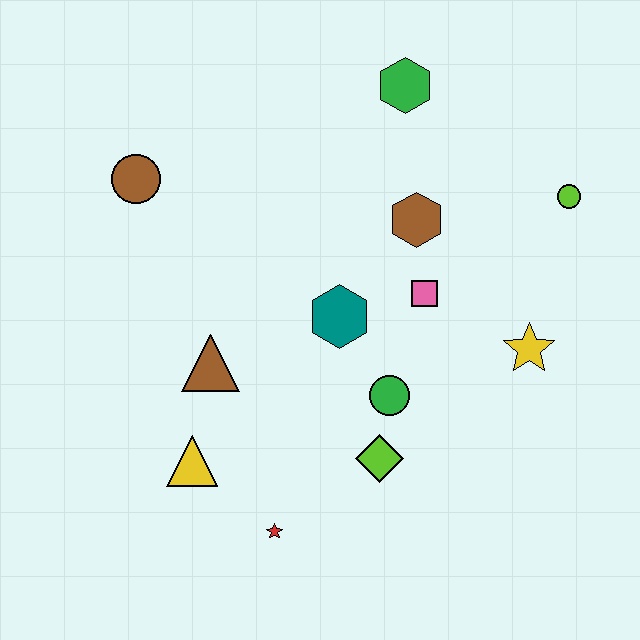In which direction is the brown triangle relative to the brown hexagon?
The brown triangle is to the left of the brown hexagon.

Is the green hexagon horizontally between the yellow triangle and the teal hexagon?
No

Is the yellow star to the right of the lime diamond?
Yes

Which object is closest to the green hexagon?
The brown hexagon is closest to the green hexagon.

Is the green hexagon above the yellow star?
Yes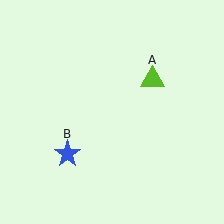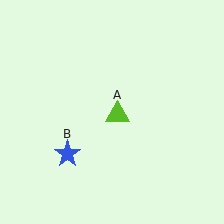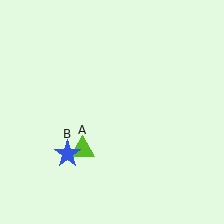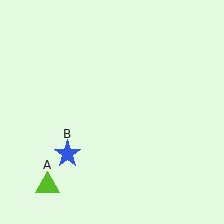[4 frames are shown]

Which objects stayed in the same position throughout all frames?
Blue star (object B) remained stationary.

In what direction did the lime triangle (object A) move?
The lime triangle (object A) moved down and to the left.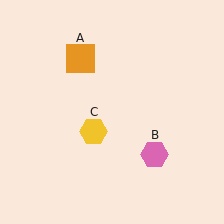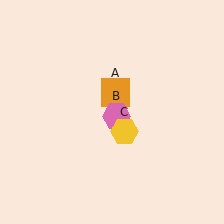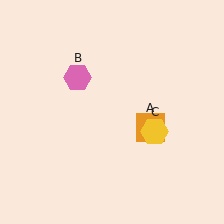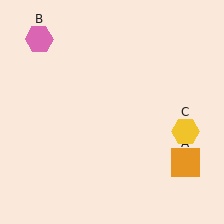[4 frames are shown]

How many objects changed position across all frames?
3 objects changed position: orange square (object A), pink hexagon (object B), yellow hexagon (object C).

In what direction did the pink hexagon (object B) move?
The pink hexagon (object B) moved up and to the left.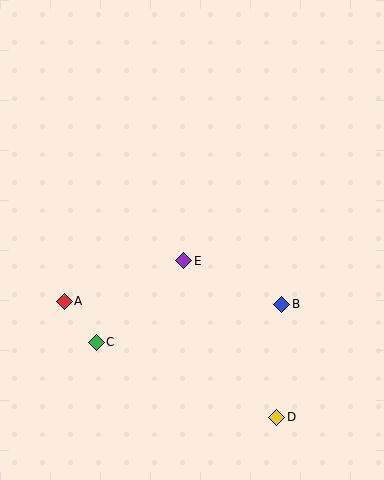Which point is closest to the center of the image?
Point E at (184, 261) is closest to the center.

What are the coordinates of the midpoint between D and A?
The midpoint between D and A is at (171, 359).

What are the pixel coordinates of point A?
Point A is at (64, 301).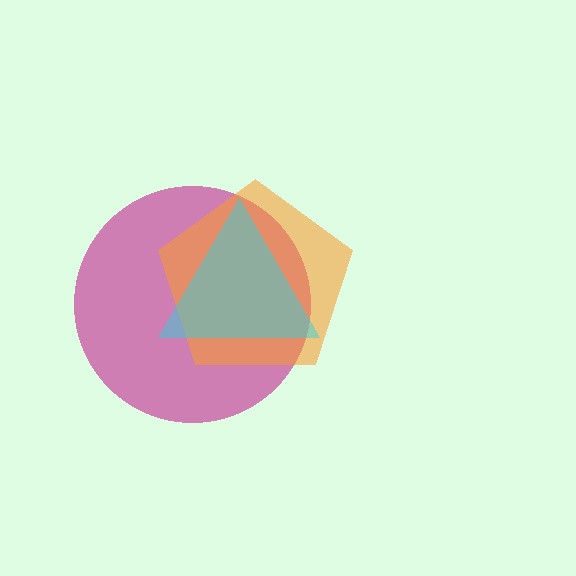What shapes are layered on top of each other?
The layered shapes are: a magenta circle, an orange pentagon, a cyan triangle.